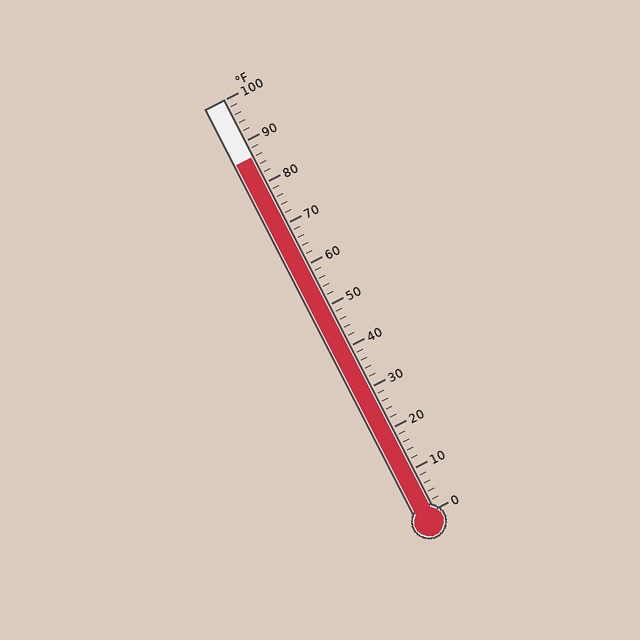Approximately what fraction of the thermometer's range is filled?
The thermometer is filled to approximately 85% of its range.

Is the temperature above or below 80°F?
The temperature is above 80°F.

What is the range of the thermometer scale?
The thermometer scale ranges from 0°F to 100°F.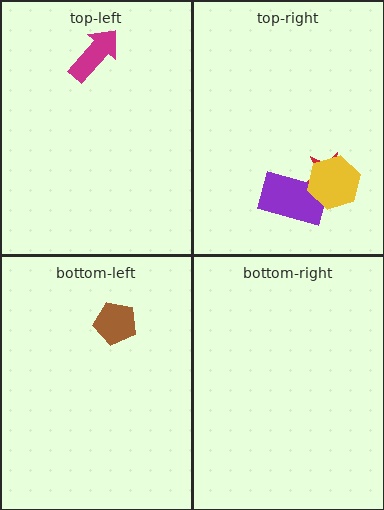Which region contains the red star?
The top-right region.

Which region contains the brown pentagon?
The bottom-left region.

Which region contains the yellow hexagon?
The top-right region.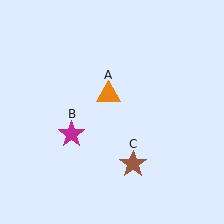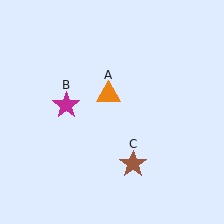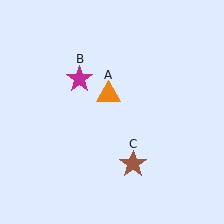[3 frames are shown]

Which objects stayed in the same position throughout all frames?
Orange triangle (object A) and brown star (object C) remained stationary.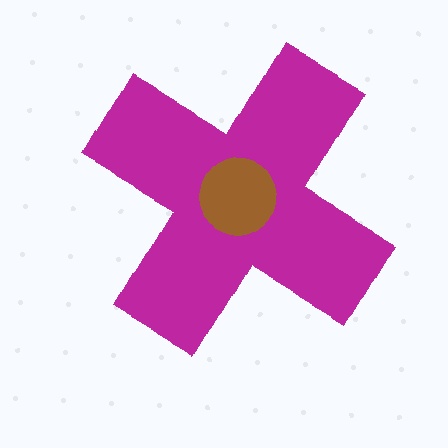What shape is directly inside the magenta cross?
The brown circle.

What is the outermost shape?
The magenta cross.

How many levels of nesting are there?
2.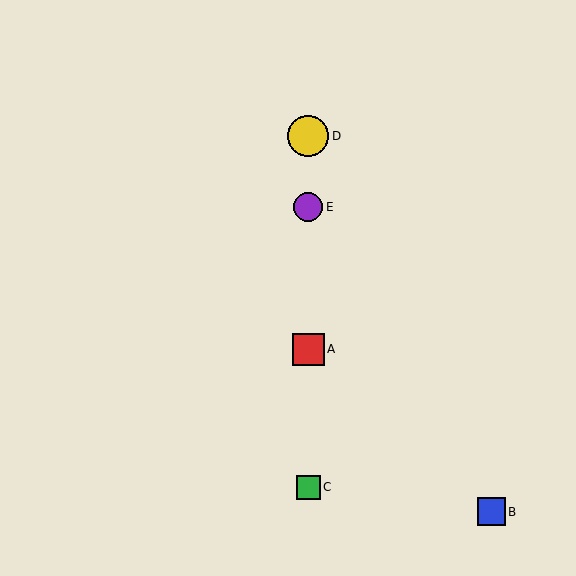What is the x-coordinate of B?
Object B is at x≈491.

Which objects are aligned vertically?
Objects A, C, D, E are aligned vertically.